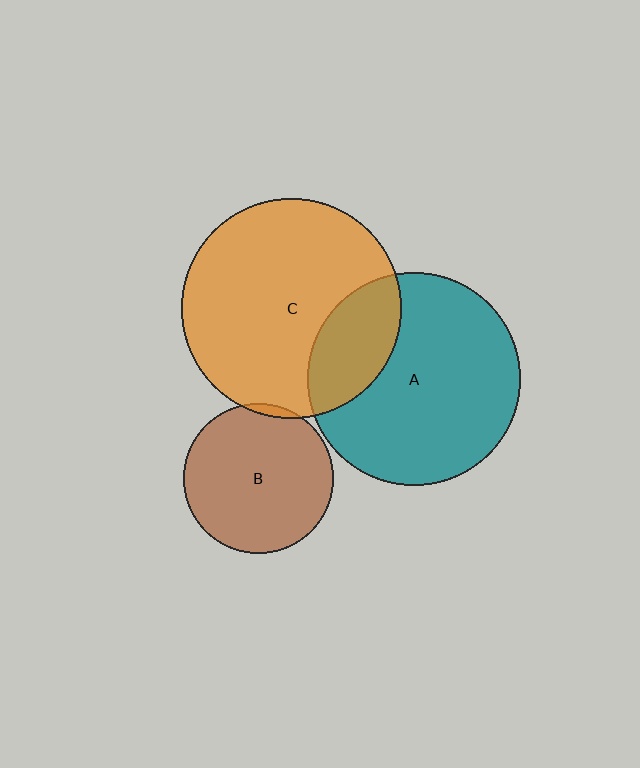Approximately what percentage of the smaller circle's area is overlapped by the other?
Approximately 5%.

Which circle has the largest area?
Circle C (orange).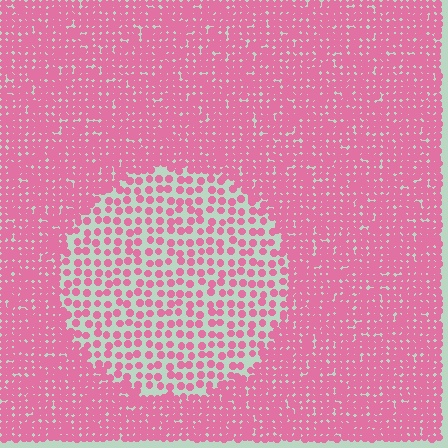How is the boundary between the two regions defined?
The boundary is defined by a change in element density (approximately 2.4x ratio). All elements are the same color, size, and shape.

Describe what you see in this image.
The image contains small pink elements arranged at two different densities. A circle-shaped region is visible where the elements are less densely packed than the surrounding area.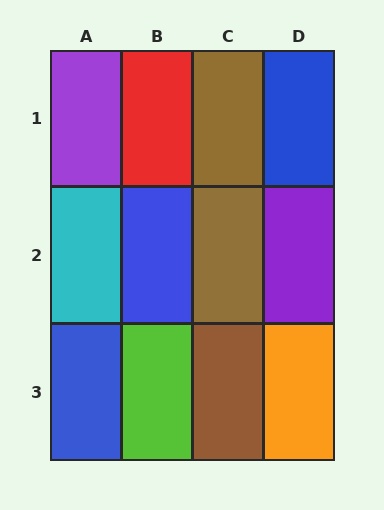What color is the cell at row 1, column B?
Red.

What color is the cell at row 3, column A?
Blue.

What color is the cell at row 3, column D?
Orange.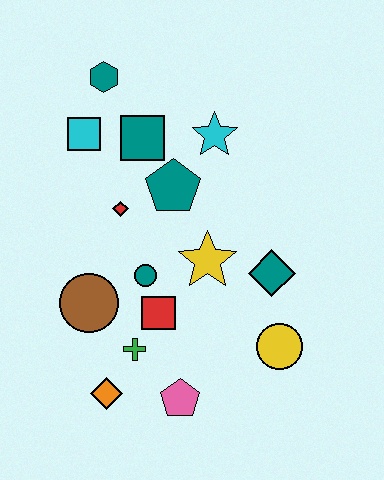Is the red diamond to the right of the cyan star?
No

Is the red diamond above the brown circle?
Yes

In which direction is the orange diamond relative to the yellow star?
The orange diamond is below the yellow star.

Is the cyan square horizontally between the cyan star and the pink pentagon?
No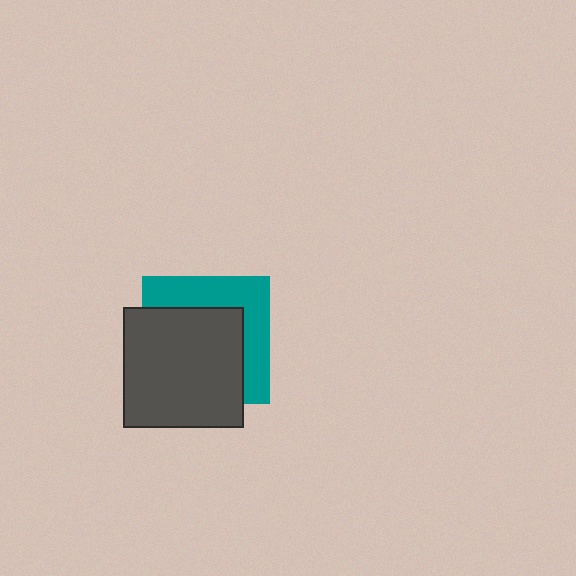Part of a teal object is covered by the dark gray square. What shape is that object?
It is a square.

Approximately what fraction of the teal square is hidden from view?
Roughly 60% of the teal square is hidden behind the dark gray square.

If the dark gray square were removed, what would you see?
You would see the complete teal square.